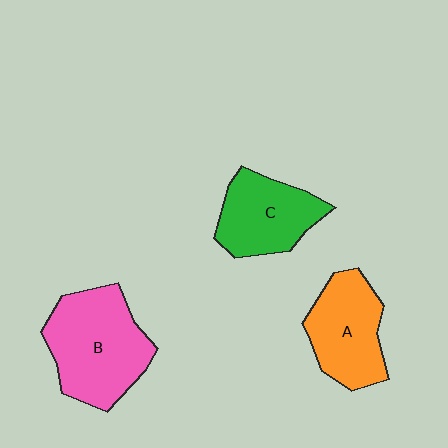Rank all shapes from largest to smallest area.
From largest to smallest: B (pink), A (orange), C (green).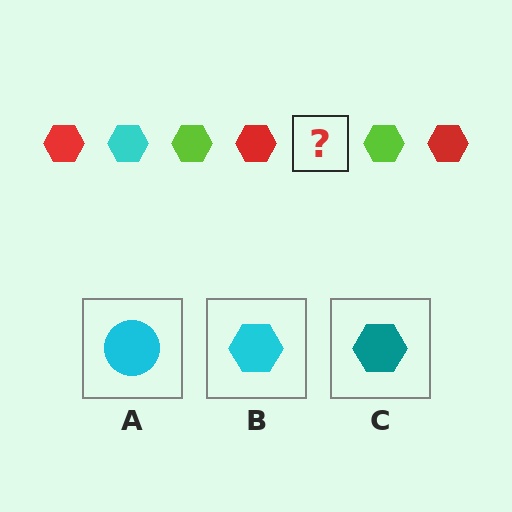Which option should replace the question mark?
Option B.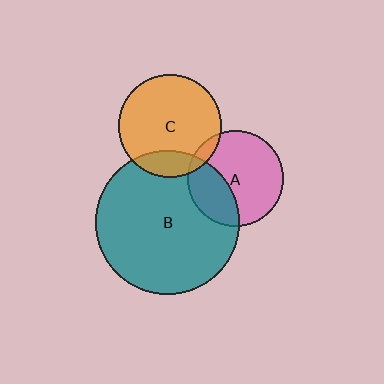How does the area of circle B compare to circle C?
Approximately 2.0 times.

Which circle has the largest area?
Circle B (teal).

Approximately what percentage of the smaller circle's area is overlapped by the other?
Approximately 15%.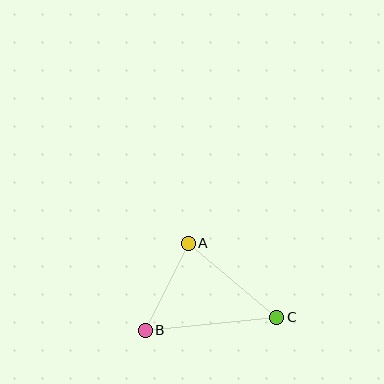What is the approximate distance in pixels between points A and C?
The distance between A and C is approximately 115 pixels.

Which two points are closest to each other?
Points A and B are closest to each other.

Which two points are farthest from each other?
Points B and C are farthest from each other.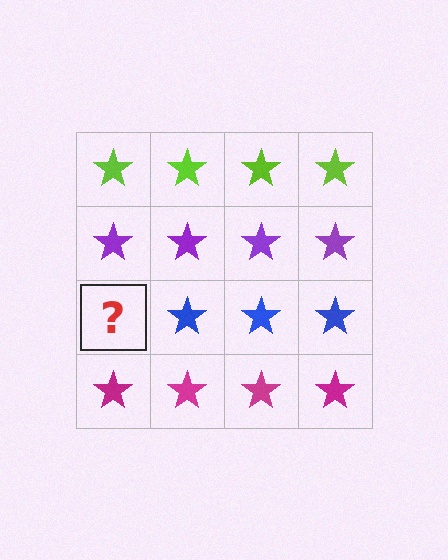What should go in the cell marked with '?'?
The missing cell should contain a blue star.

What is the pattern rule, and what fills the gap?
The rule is that each row has a consistent color. The gap should be filled with a blue star.